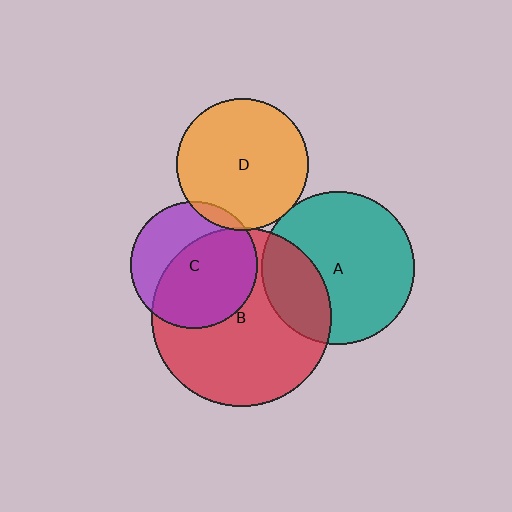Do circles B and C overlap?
Yes.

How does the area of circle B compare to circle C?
Approximately 2.0 times.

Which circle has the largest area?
Circle B (red).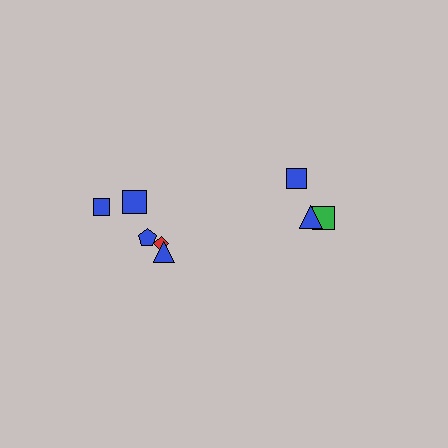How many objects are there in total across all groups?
There are 8 objects.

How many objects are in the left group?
There are 5 objects.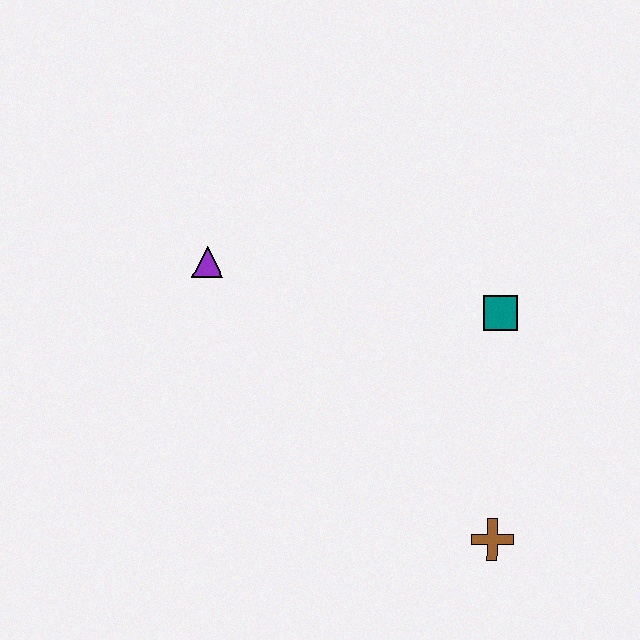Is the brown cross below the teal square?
Yes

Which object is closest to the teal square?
The brown cross is closest to the teal square.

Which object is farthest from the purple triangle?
The brown cross is farthest from the purple triangle.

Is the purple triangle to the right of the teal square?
No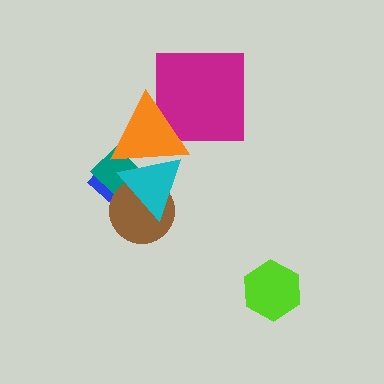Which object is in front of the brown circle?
The cyan triangle is in front of the brown circle.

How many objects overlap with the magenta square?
1 object overlaps with the magenta square.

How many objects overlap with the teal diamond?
4 objects overlap with the teal diamond.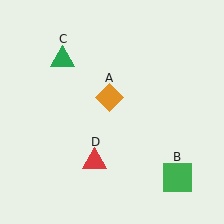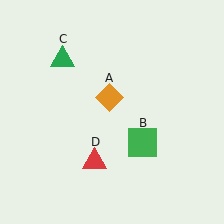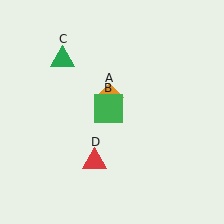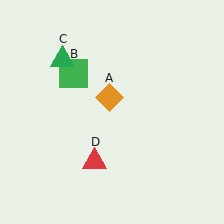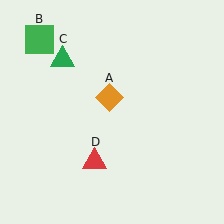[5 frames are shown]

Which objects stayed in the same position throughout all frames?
Orange diamond (object A) and green triangle (object C) and red triangle (object D) remained stationary.